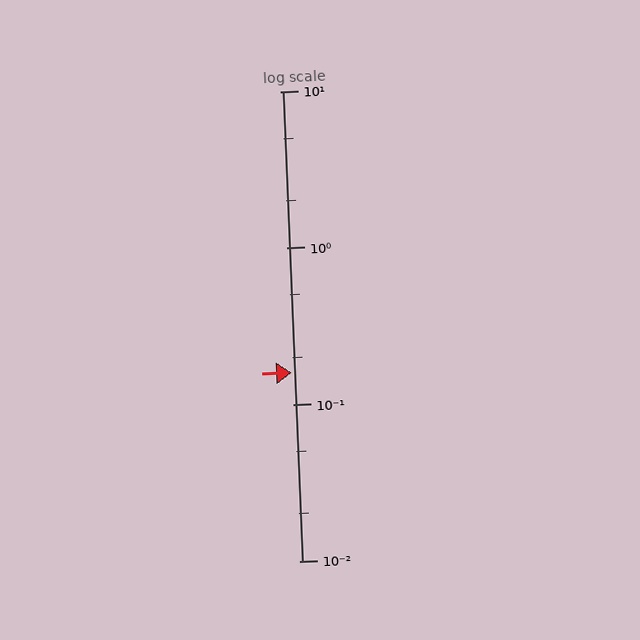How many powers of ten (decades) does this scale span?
The scale spans 3 decades, from 0.01 to 10.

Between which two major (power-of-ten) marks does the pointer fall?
The pointer is between 0.1 and 1.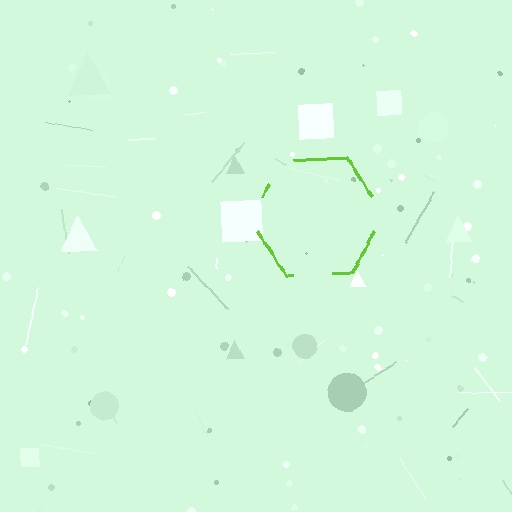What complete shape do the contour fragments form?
The contour fragments form a hexagon.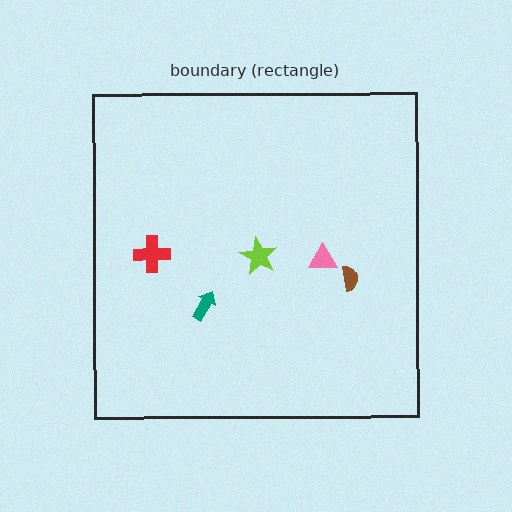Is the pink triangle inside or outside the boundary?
Inside.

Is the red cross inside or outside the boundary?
Inside.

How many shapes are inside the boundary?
5 inside, 0 outside.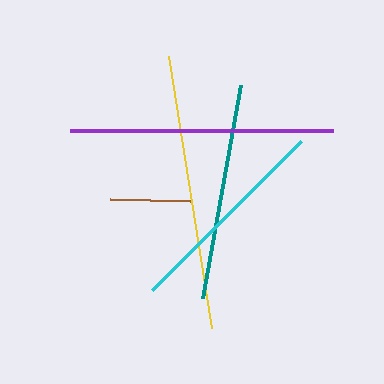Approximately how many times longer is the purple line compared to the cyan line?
The purple line is approximately 1.2 times the length of the cyan line.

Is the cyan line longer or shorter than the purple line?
The purple line is longer than the cyan line.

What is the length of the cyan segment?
The cyan segment is approximately 210 pixels long.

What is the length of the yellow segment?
The yellow segment is approximately 275 pixels long.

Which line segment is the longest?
The yellow line is the longest at approximately 275 pixels.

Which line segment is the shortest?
The brown line is the shortest at approximately 80 pixels.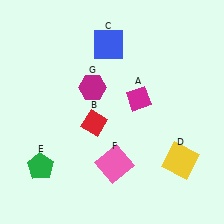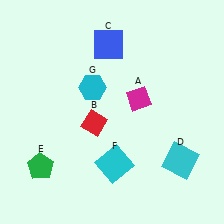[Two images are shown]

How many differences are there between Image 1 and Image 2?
There are 3 differences between the two images.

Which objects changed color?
D changed from yellow to cyan. F changed from pink to cyan. G changed from magenta to cyan.